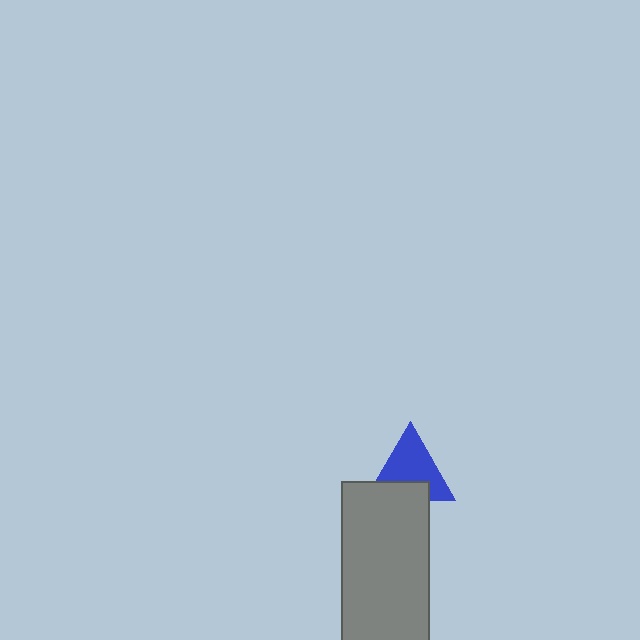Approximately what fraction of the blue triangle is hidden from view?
Roughly 32% of the blue triangle is hidden behind the gray rectangle.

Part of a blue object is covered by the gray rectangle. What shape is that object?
It is a triangle.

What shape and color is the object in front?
The object in front is a gray rectangle.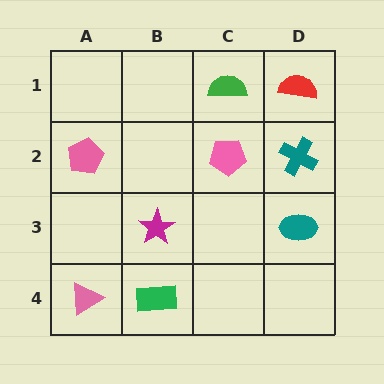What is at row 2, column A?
A pink pentagon.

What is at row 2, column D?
A teal cross.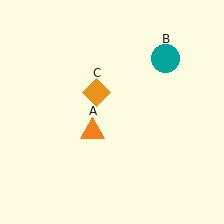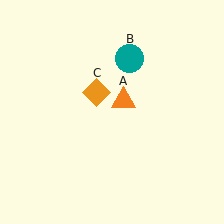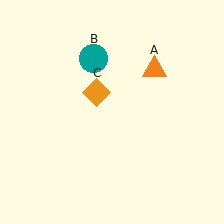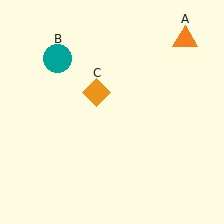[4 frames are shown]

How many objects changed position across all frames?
2 objects changed position: orange triangle (object A), teal circle (object B).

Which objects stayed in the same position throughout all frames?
Orange diamond (object C) remained stationary.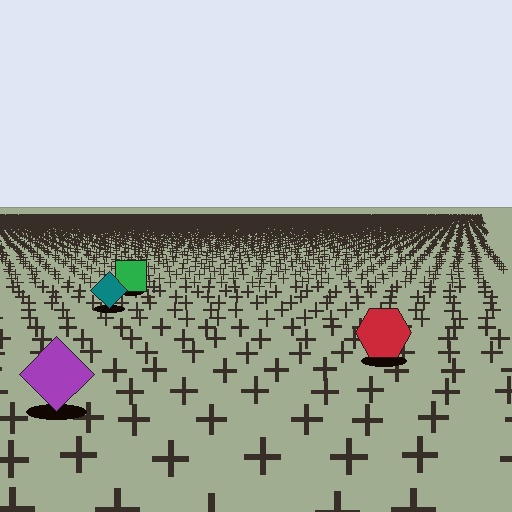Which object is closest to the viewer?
The purple diamond is closest. The texture marks near it are larger and more spread out.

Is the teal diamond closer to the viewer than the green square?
Yes. The teal diamond is closer — you can tell from the texture gradient: the ground texture is coarser near it.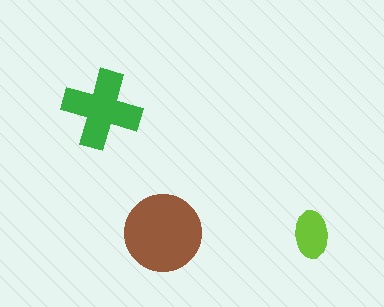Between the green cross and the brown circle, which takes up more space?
The brown circle.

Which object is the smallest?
The lime ellipse.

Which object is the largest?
The brown circle.